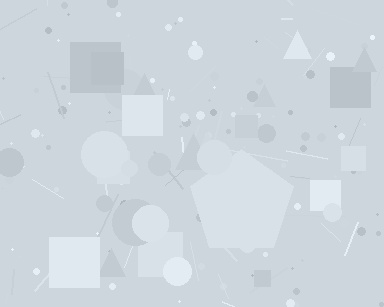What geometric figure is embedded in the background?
A pentagon is embedded in the background.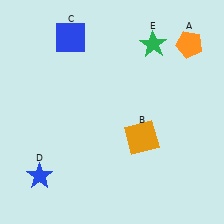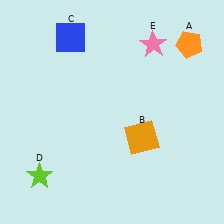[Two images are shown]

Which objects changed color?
D changed from blue to lime. E changed from green to pink.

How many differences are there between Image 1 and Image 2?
There are 2 differences between the two images.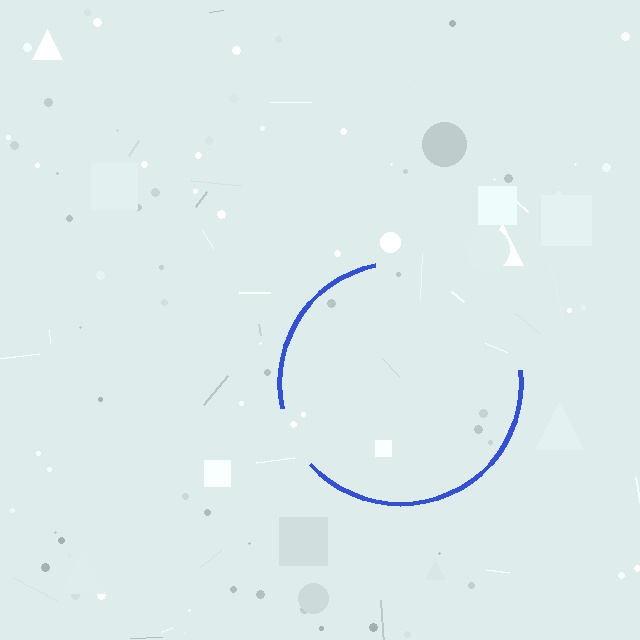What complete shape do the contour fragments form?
The contour fragments form a circle.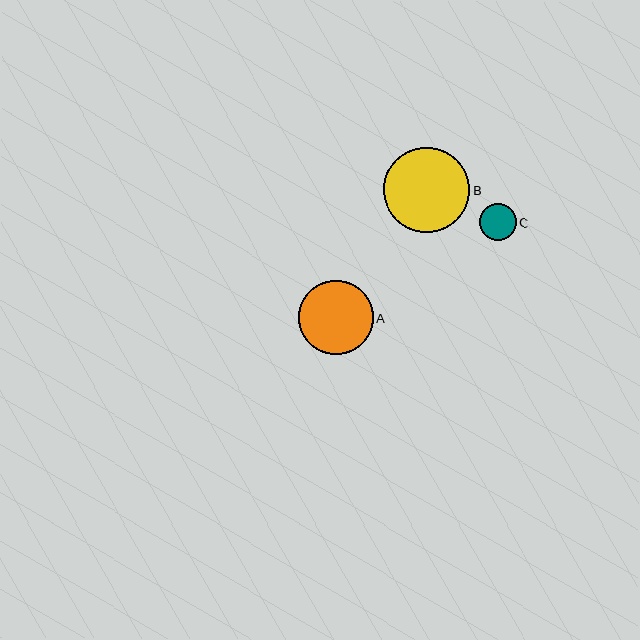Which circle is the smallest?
Circle C is the smallest with a size of approximately 37 pixels.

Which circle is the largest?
Circle B is the largest with a size of approximately 86 pixels.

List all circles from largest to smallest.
From largest to smallest: B, A, C.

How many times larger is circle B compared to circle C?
Circle B is approximately 2.3 times the size of circle C.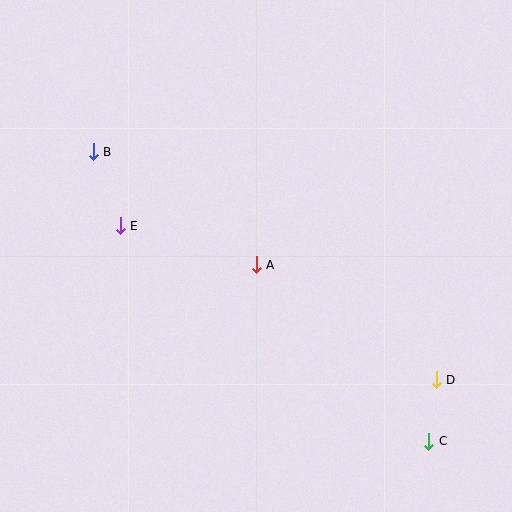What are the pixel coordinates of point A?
Point A is at (256, 265).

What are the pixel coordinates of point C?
Point C is at (429, 441).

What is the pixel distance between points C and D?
The distance between C and D is 62 pixels.